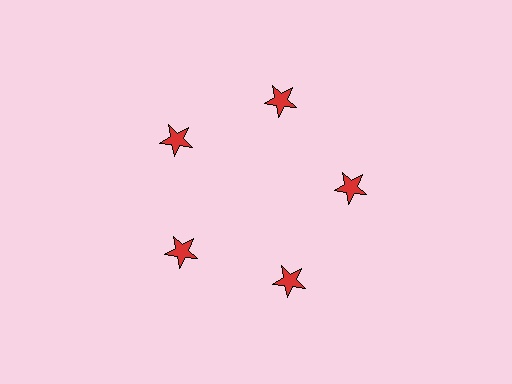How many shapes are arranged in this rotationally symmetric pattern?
There are 5 shapes, arranged in 5 groups of 1.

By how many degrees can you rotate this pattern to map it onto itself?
The pattern maps onto itself every 72 degrees of rotation.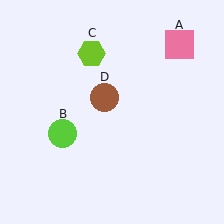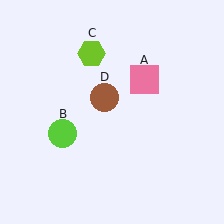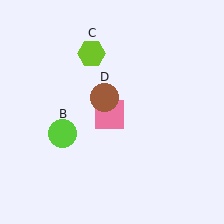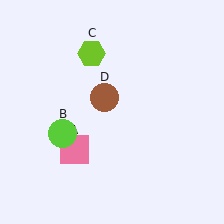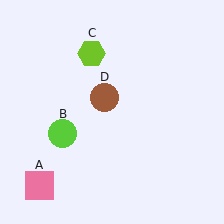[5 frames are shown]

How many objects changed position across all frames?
1 object changed position: pink square (object A).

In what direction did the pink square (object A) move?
The pink square (object A) moved down and to the left.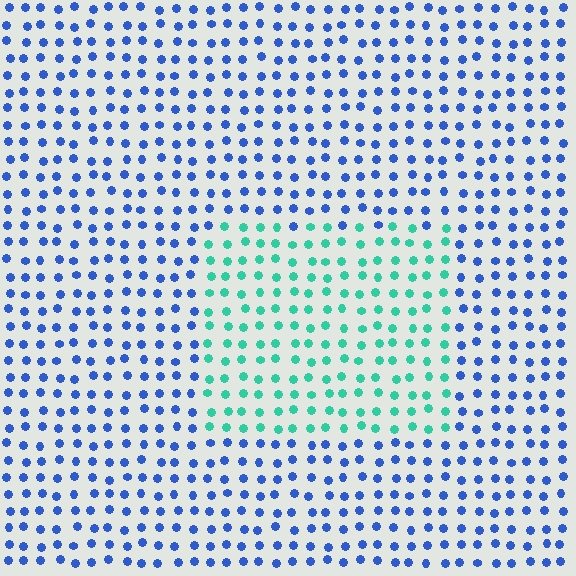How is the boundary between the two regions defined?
The boundary is defined purely by a slight shift in hue (about 61 degrees). Spacing, size, and orientation are identical on both sides.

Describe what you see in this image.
The image is filled with small blue elements in a uniform arrangement. A rectangle-shaped region is visible where the elements are tinted to a slightly different hue, forming a subtle color boundary.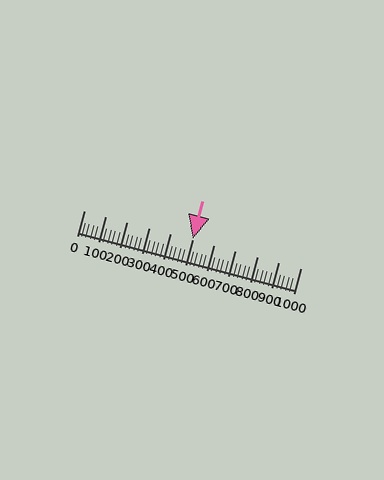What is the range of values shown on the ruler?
The ruler shows values from 0 to 1000.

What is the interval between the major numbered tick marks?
The major tick marks are spaced 100 units apart.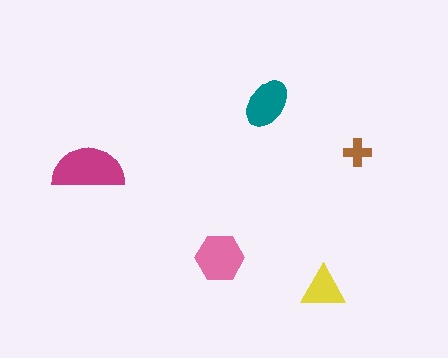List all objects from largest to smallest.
The magenta semicircle, the pink hexagon, the teal ellipse, the yellow triangle, the brown cross.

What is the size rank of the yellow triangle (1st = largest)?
4th.